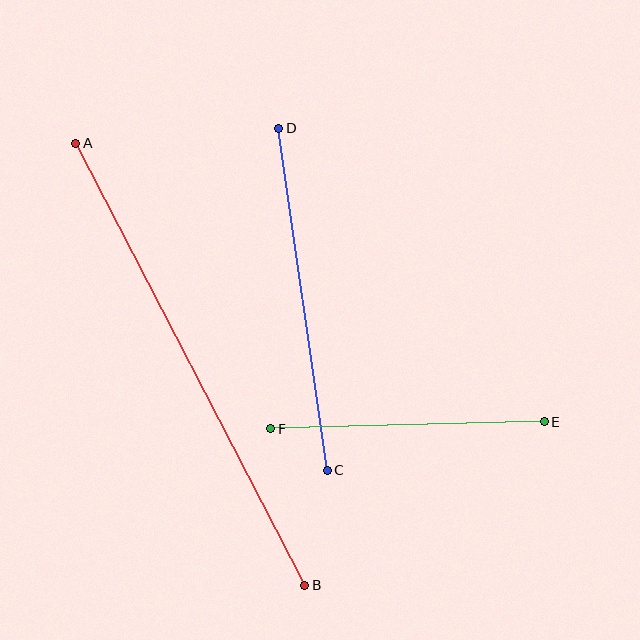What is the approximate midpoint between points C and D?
The midpoint is at approximately (303, 299) pixels.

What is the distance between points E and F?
The distance is approximately 274 pixels.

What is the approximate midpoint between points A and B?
The midpoint is at approximately (190, 364) pixels.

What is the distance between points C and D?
The distance is approximately 345 pixels.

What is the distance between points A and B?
The distance is approximately 498 pixels.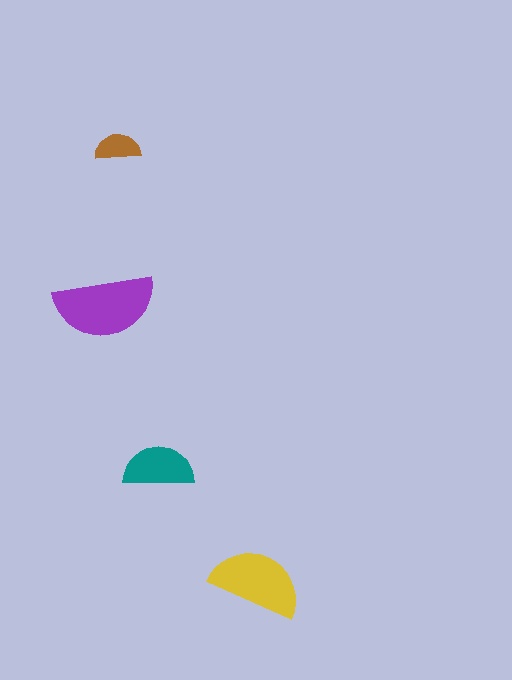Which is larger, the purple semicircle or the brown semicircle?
The purple one.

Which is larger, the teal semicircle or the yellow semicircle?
The yellow one.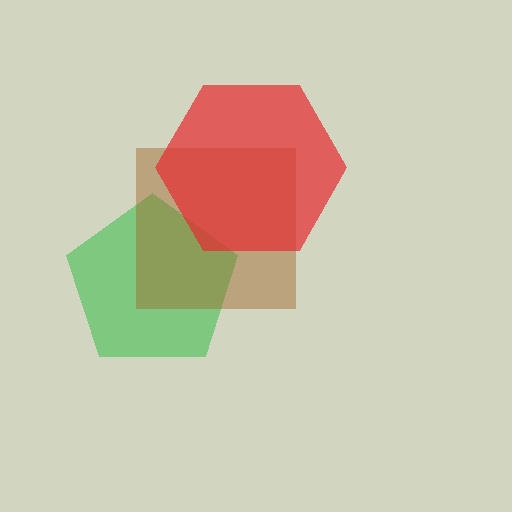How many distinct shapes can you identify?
There are 3 distinct shapes: a green pentagon, a brown square, a red hexagon.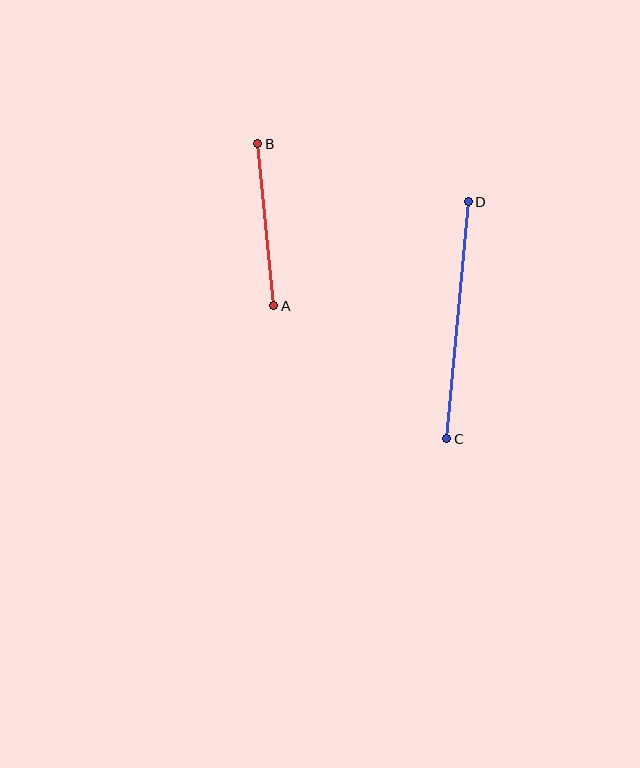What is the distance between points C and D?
The distance is approximately 238 pixels.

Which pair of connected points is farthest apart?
Points C and D are farthest apart.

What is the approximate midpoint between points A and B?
The midpoint is at approximately (266, 225) pixels.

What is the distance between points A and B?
The distance is approximately 163 pixels.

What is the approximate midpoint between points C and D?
The midpoint is at approximately (458, 320) pixels.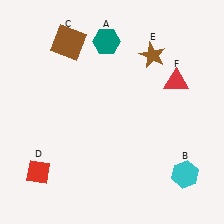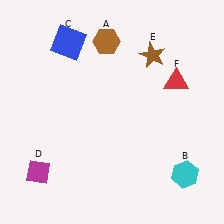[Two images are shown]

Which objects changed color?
A changed from teal to brown. C changed from brown to blue. D changed from red to magenta.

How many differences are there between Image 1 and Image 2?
There are 3 differences between the two images.